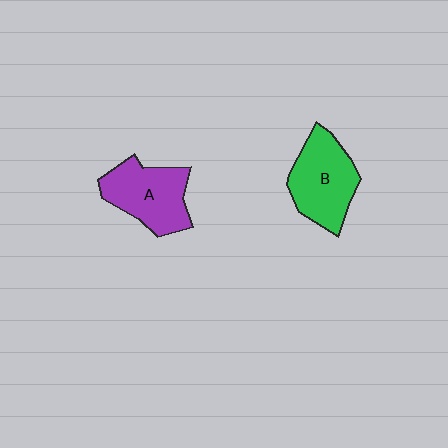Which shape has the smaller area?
Shape A (purple).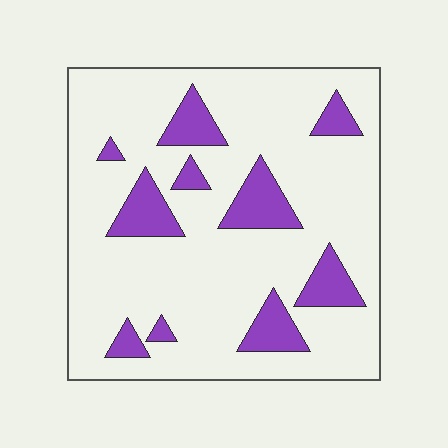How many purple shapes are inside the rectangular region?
10.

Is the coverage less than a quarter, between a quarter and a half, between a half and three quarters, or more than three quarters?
Less than a quarter.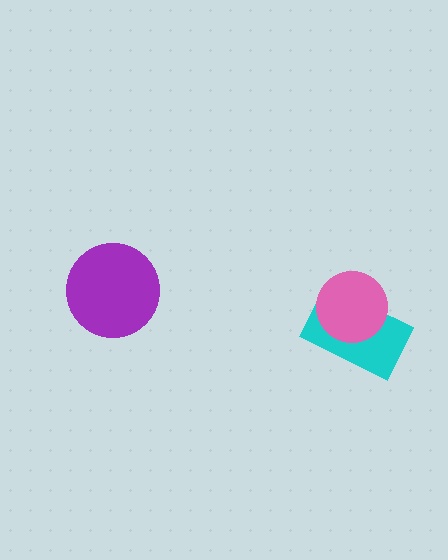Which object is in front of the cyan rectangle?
The pink circle is in front of the cyan rectangle.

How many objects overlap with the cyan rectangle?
1 object overlaps with the cyan rectangle.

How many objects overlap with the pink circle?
1 object overlaps with the pink circle.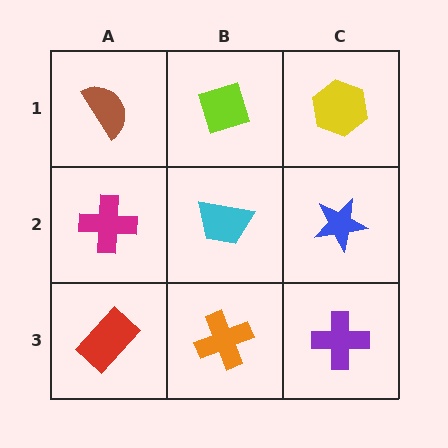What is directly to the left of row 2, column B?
A magenta cross.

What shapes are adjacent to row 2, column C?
A yellow hexagon (row 1, column C), a purple cross (row 3, column C), a cyan trapezoid (row 2, column B).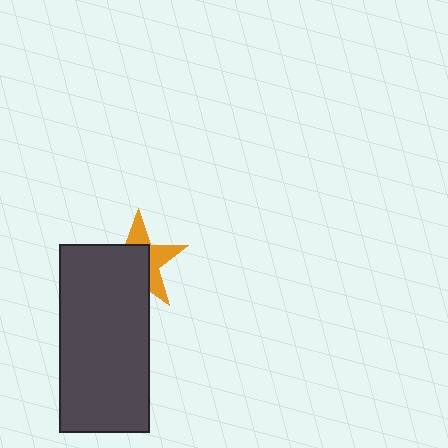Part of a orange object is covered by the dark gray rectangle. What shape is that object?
It is a star.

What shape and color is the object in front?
The object in front is a dark gray rectangle.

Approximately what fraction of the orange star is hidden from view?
Roughly 58% of the orange star is hidden behind the dark gray rectangle.